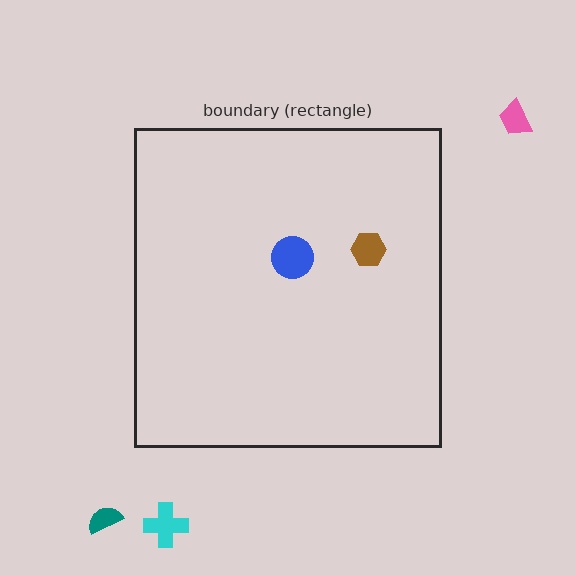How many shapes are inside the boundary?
2 inside, 3 outside.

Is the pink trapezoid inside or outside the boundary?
Outside.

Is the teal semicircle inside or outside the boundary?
Outside.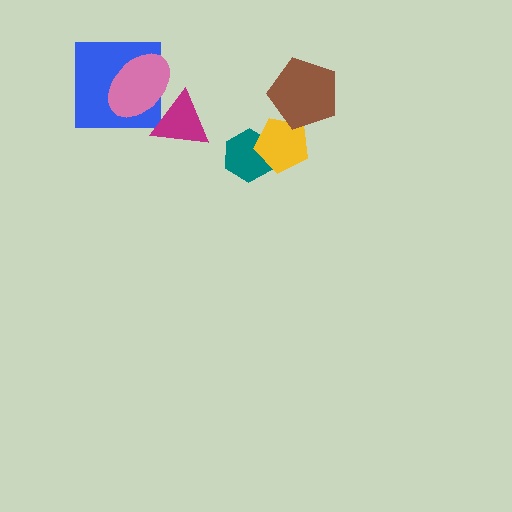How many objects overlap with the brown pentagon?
1 object overlaps with the brown pentagon.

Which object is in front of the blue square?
The pink ellipse is in front of the blue square.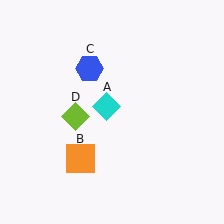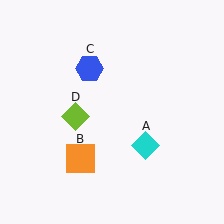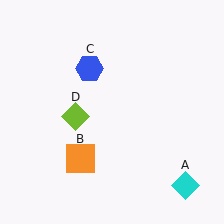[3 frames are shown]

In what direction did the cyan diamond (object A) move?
The cyan diamond (object A) moved down and to the right.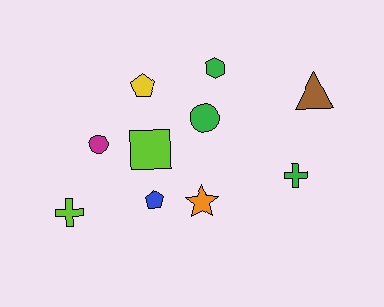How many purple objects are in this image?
There are no purple objects.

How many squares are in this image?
There is 1 square.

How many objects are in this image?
There are 10 objects.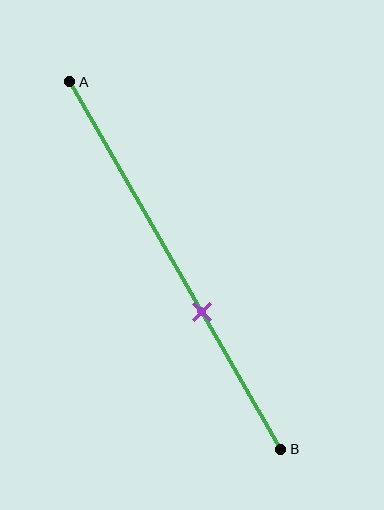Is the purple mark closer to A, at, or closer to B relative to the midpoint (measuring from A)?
The purple mark is closer to point B than the midpoint of segment AB.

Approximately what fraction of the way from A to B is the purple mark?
The purple mark is approximately 65% of the way from A to B.